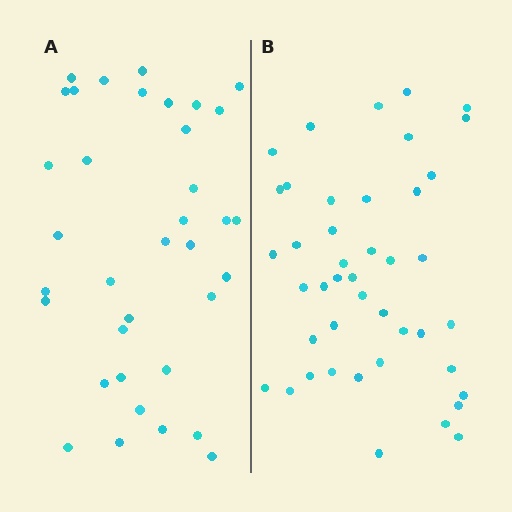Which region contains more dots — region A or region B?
Region B (the right region) has more dots.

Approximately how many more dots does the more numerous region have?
Region B has roughly 8 or so more dots than region A.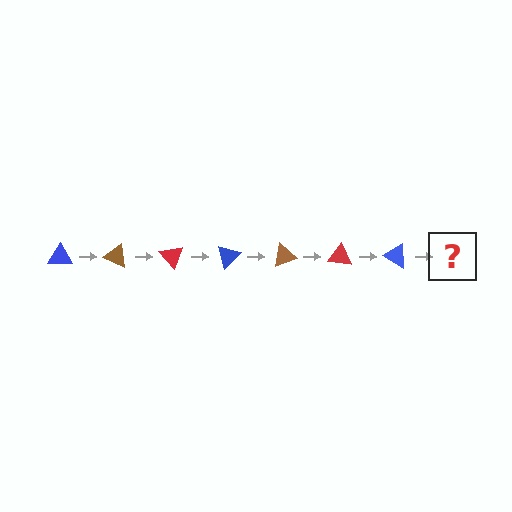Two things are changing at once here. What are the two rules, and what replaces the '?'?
The two rules are that it rotates 25 degrees each step and the color cycles through blue, brown, and red. The '?' should be a brown triangle, rotated 175 degrees from the start.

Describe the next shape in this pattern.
It should be a brown triangle, rotated 175 degrees from the start.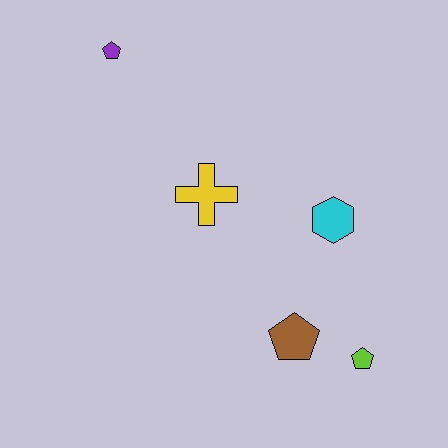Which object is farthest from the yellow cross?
The lime pentagon is farthest from the yellow cross.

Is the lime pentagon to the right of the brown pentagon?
Yes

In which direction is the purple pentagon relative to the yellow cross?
The purple pentagon is above the yellow cross.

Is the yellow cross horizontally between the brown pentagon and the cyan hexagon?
No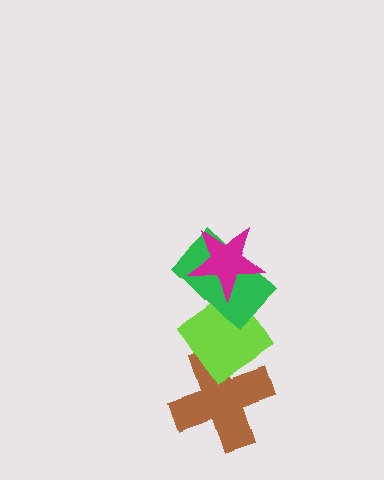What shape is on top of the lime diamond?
The green rectangle is on top of the lime diamond.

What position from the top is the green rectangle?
The green rectangle is 2nd from the top.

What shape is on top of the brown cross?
The lime diamond is on top of the brown cross.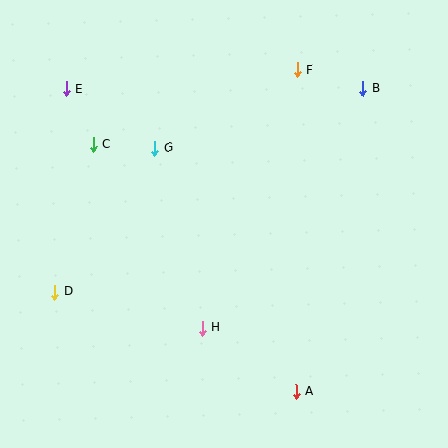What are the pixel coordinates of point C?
Point C is at (93, 145).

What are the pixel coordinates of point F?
Point F is at (297, 69).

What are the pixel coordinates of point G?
Point G is at (155, 148).